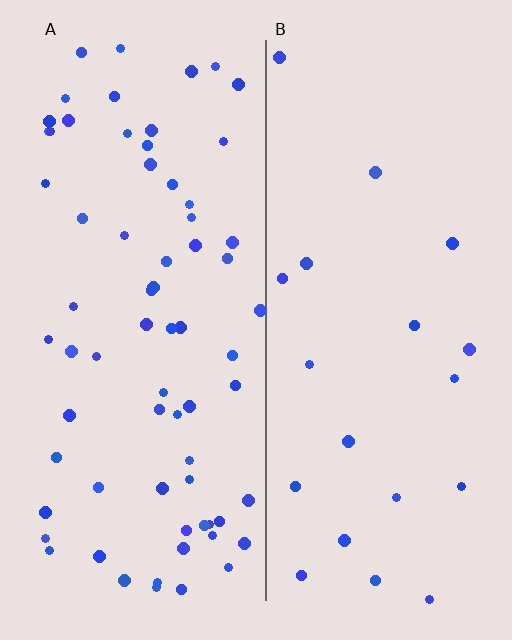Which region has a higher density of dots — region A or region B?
A (the left).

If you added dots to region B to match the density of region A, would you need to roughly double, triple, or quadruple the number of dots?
Approximately triple.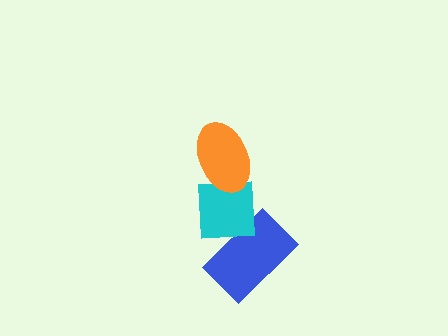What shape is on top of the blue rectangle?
The cyan square is on top of the blue rectangle.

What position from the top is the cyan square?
The cyan square is 2nd from the top.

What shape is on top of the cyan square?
The orange ellipse is on top of the cyan square.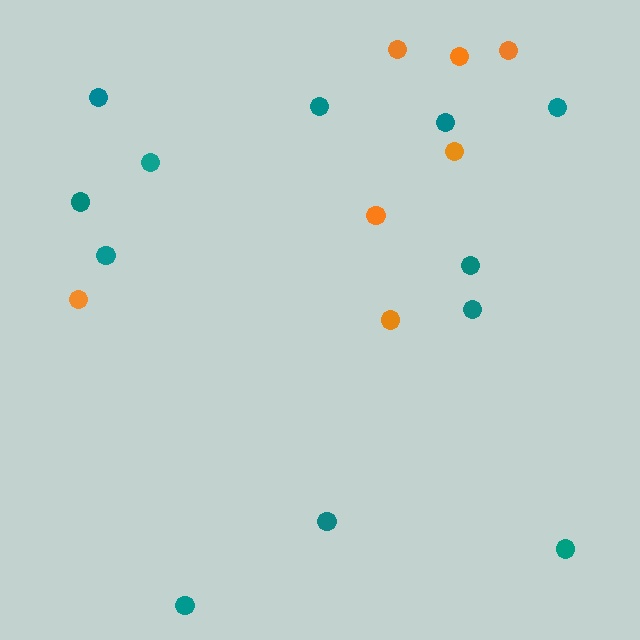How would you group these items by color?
There are 2 groups: one group of teal circles (12) and one group of orange circles (7).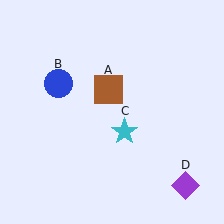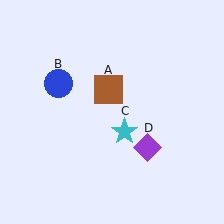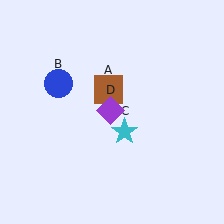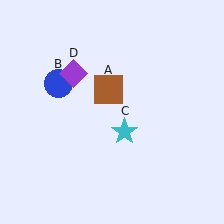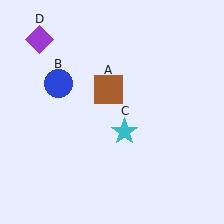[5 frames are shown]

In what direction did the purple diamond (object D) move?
The purple diamond (object D) moved up and to the left.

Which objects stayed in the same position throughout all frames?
Brown square (object A) and blue circle (object B) and cyan star (object C) remained stationary.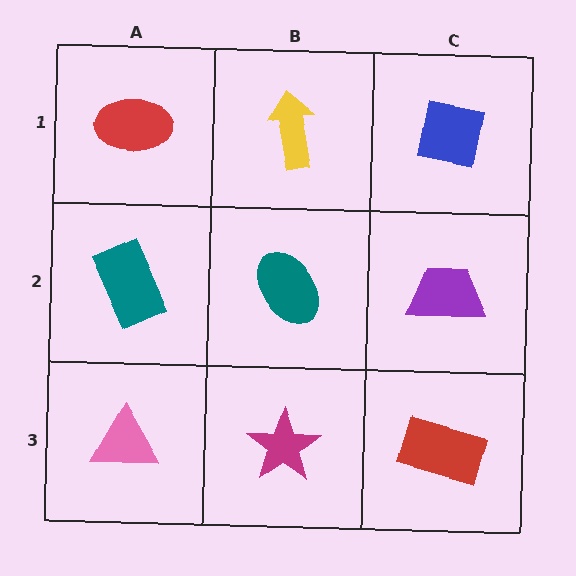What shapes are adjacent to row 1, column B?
A teal ellipse (row 2, column B), a red ellipse (row 1, column A), a blue square (row 1, column C).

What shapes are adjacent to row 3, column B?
A teal ellipse (row 2, column B), a pink triangle (row 3, column A), a red rectangle (row 3, column C).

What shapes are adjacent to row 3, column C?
A purple trapezoid (row 2, column C), a magenta star (row 3, column B).